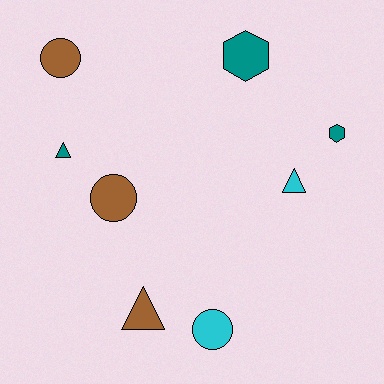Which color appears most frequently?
Brown, with 3 objects.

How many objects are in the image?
There are 8 objects.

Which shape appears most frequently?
Triangle, with 3 objects.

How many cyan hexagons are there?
There are no cyan hexagons.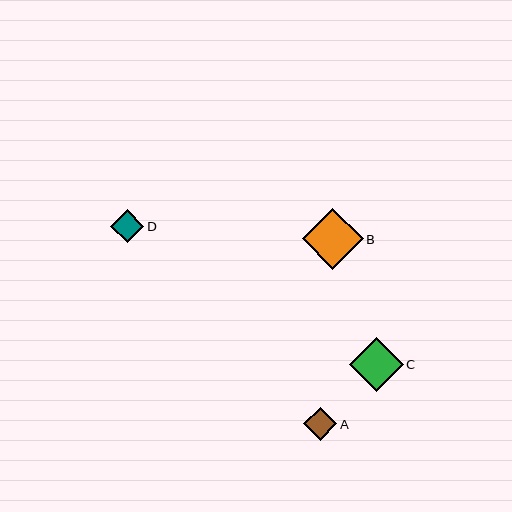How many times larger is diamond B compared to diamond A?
Diamond B is approximately 1.8 times the size of diamond A.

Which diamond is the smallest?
Diamond D is the smallest with a size of approximately 33 pixels.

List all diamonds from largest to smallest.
From largest to smallest: B, C, A, D.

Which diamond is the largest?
Diamond B is the largest with a size of approximately 61 pixels.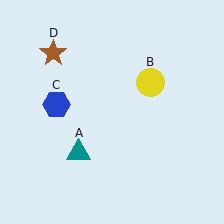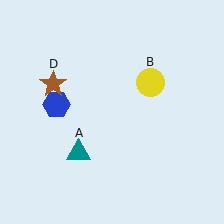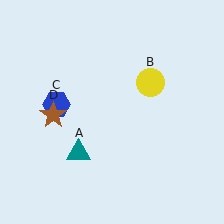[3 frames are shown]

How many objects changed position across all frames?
1 object changed position: brown star (object D).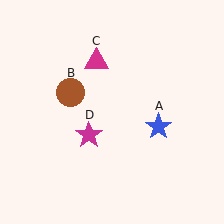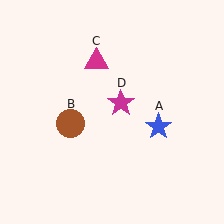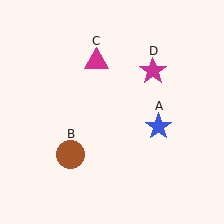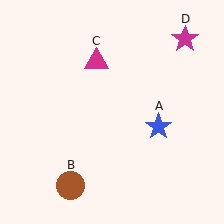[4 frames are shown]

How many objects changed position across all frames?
2 objects changed position: brown circle (object B), magenta star (object D).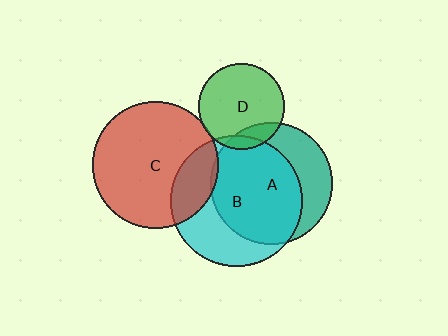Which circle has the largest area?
Circle B (cyan).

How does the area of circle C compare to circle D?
Approximately 2.2 times.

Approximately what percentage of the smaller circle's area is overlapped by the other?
Approximately 5%.